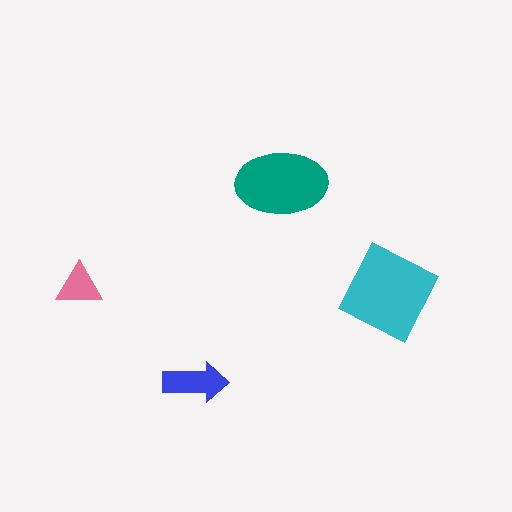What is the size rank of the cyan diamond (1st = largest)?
1st.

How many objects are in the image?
There are 4 objects in the image.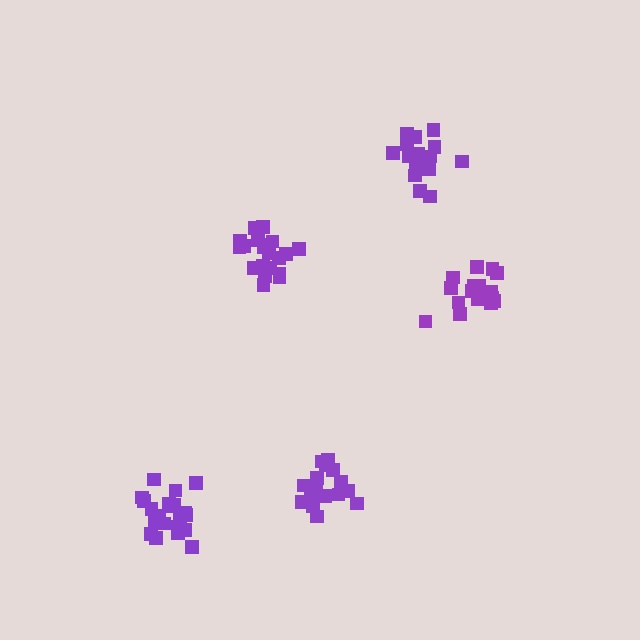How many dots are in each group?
Group 1: 21 dots, Group 2: 21 dots, Group 3: 16 dots, Group 4: 18 dots, Group 5: 16 dots (92 total).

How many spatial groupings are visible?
There are 5 spatial groupings.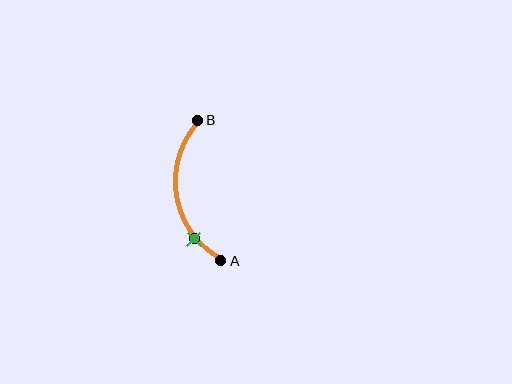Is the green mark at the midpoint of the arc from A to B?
No. The green mark lies on the arc but is closer to endpoint A. The arc midpoint would be at the point on the curve equidistant along the arc from both A and B.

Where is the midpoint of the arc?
The arc midpoint is the point on the curve farthest from the straight line joining A and B. It sits to the left of that line.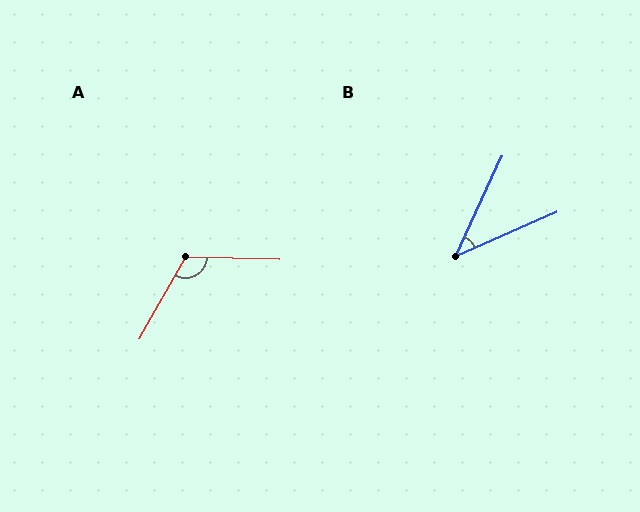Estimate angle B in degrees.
Approximately 41 degrees.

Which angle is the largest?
A, at approximately 118 degrees.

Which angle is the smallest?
B, at approximately 41 degrees.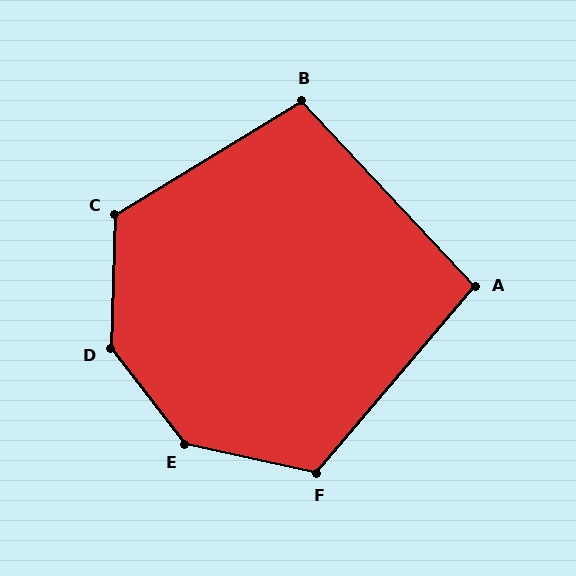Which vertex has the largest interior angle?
D, at approximately 140 degrees.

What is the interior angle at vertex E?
Approximately 140 degrees (obtuse).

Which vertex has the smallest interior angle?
A, at approximately 96 degrees.